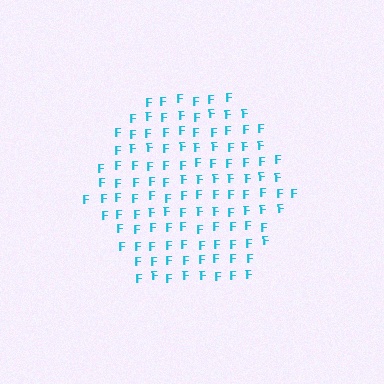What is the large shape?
The large shape is a hexagon.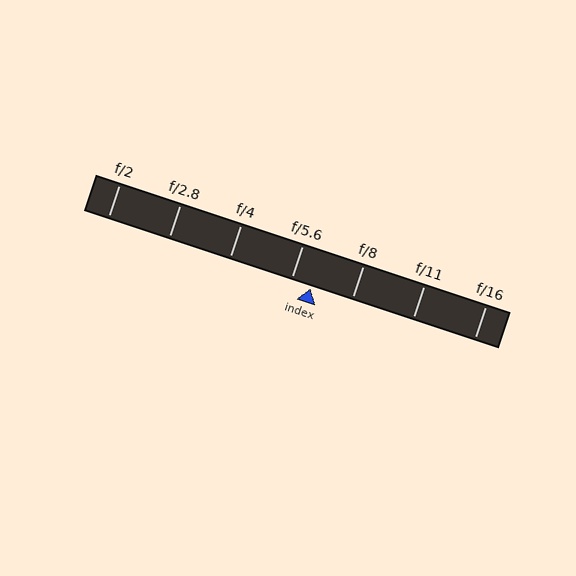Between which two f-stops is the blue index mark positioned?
The index mark is between f/5.6 and f/8.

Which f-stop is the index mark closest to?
The index mark is closest to f/5.6.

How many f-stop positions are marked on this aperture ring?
There are 7 f-stop positions marked.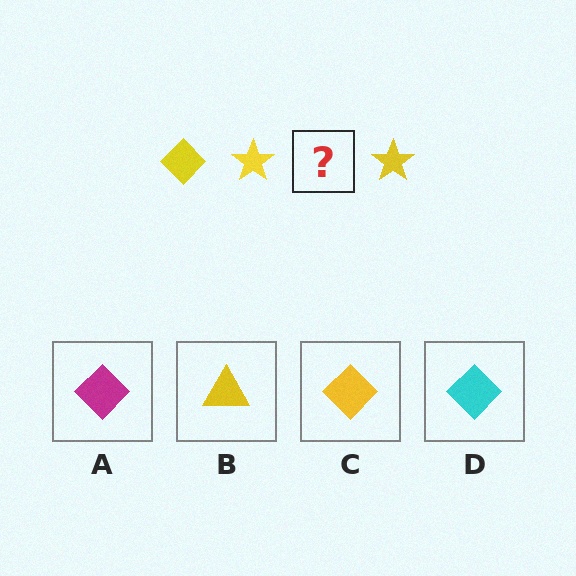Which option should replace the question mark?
Option C.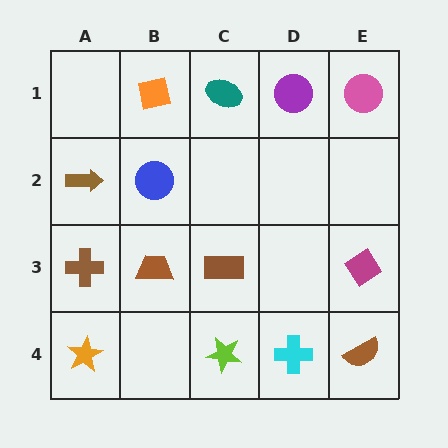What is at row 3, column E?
A magenta diamond.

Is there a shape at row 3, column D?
No, that cell is empty.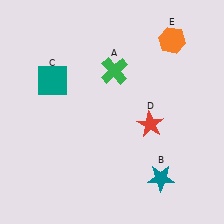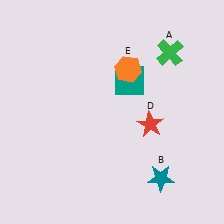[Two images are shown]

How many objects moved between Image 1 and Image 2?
3 objects moved between the two images.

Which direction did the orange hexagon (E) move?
The orange hexagon (E) moved left.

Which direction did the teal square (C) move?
The teal square (C) moved right.